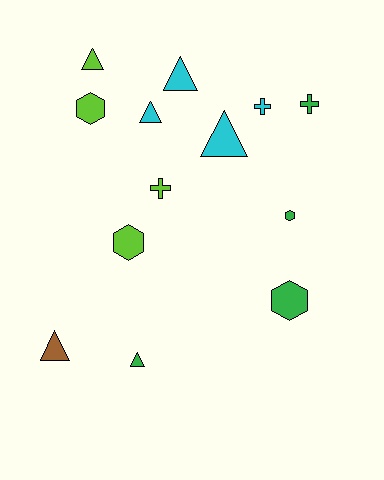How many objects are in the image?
There are 13 objects.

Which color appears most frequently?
Green, with 4 objects.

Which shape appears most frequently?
Triangle, with 6 objects.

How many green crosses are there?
There is 1 green cross.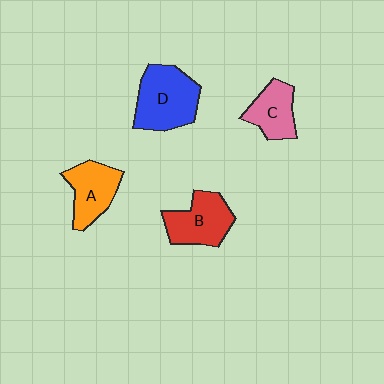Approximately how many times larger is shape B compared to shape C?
Approximately 1.3 times.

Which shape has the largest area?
Shape D (blue).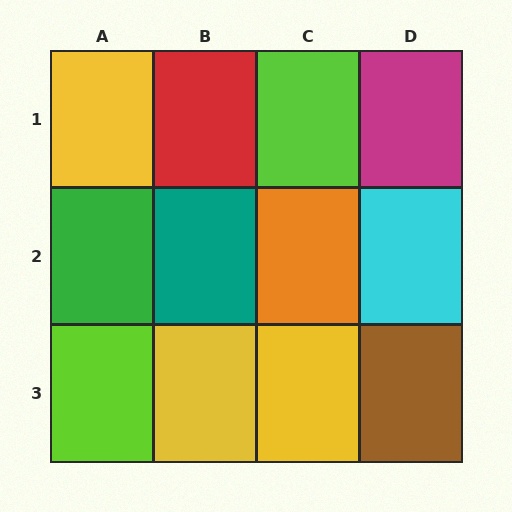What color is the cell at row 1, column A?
Yellow.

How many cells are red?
1 cell is red.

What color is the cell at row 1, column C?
Lime.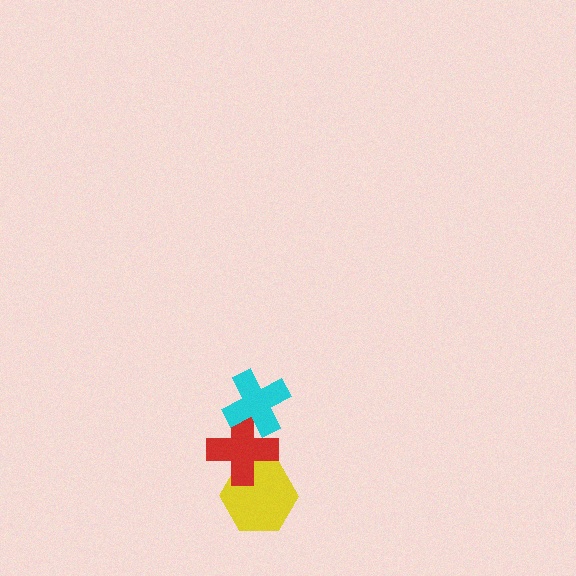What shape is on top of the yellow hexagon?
The red cross is on top of the yellow hexagon.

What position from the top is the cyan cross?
The cyan cross is 1st from the top.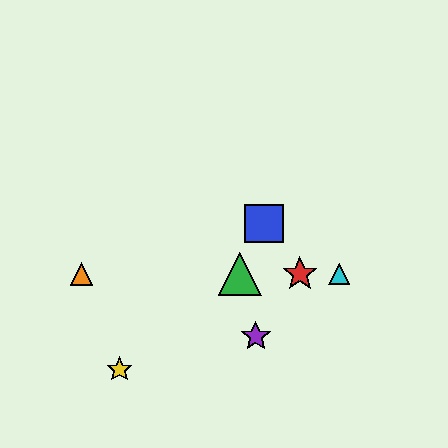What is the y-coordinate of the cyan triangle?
The cyan triangle is at y≈274.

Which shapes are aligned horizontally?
The red star, the green triangle, the orange triangle, the cyan triangle are aligned horizontally.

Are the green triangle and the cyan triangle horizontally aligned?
Yes, both are at y≈274.